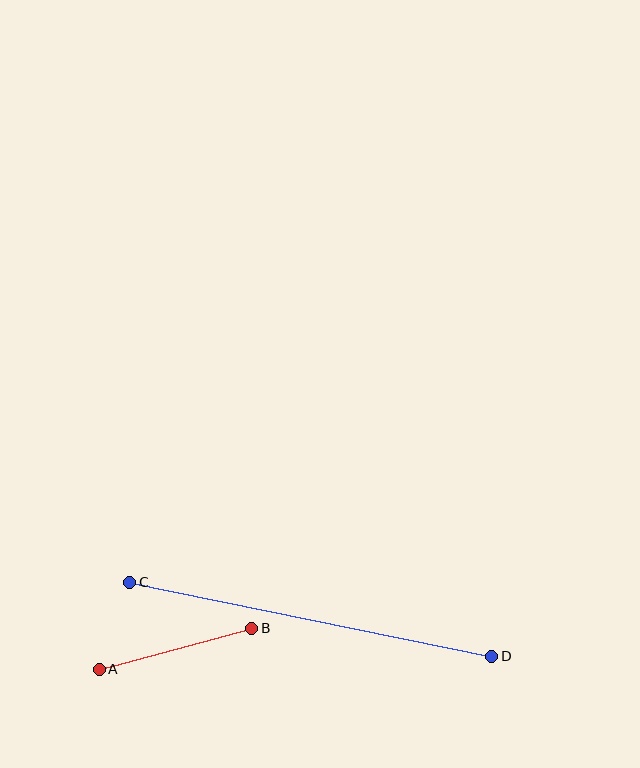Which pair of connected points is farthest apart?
Points C and D are farthest apart.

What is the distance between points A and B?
The distance is approximately 158 pixels.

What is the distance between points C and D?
The distance is approximately 369 pixels.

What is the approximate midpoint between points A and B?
The midpoint is at approximately (175, 649) pixels.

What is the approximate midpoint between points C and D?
The midpoint is at approximately (311, 619) pixels.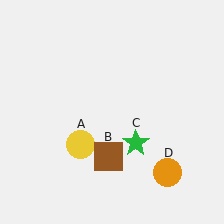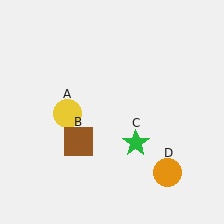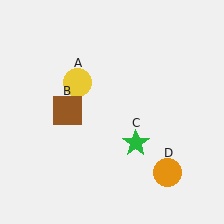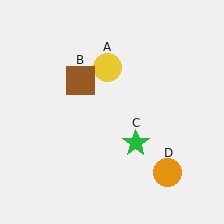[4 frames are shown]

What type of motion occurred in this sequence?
The yellow circle (object A), brown square (object B) rotated clockwise around the center of the scene.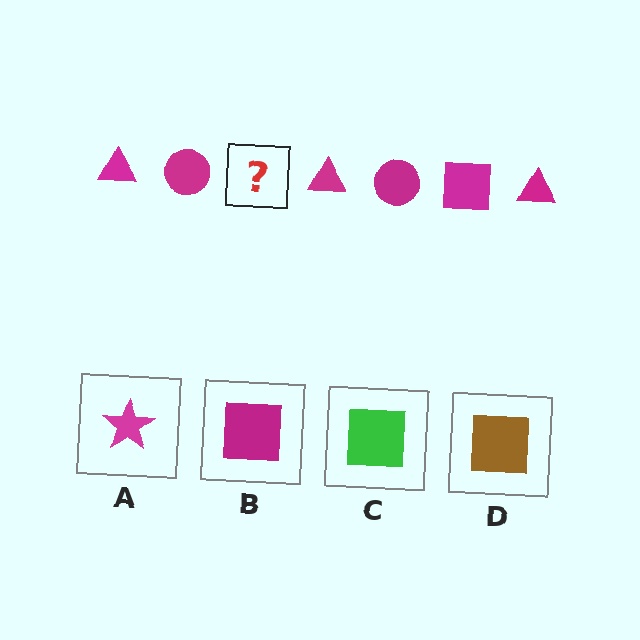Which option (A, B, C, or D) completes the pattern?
B.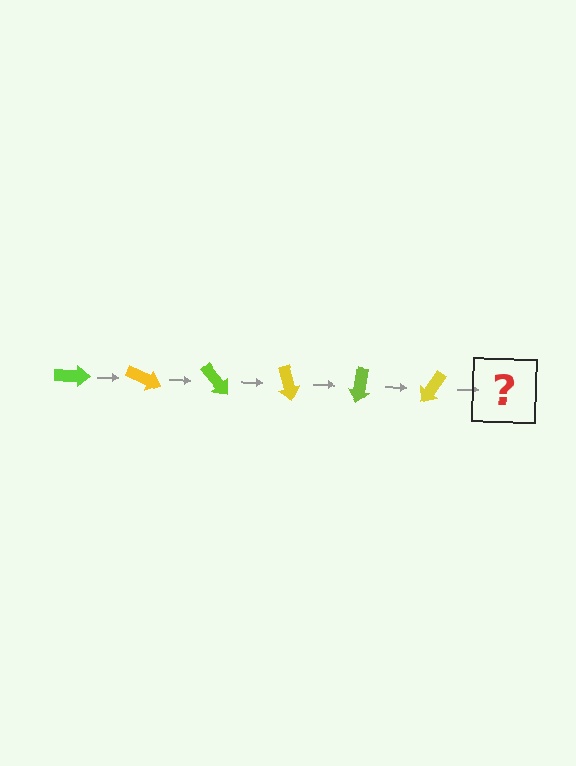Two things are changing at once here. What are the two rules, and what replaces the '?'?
The two rules are that it rotates 25 degrees each step and the color cycles through lime and yellow. The '?' should be a lime arrow, rotated 150 degrees from the start.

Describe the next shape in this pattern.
It should be a lime arrow, rotated 150 degrees from the start.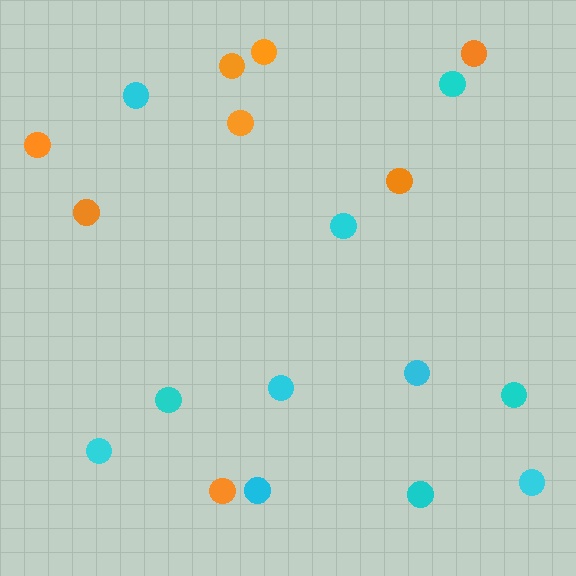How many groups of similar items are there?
There are 2 groups: one group of cyan circles (11) and one group of orange circles (8).